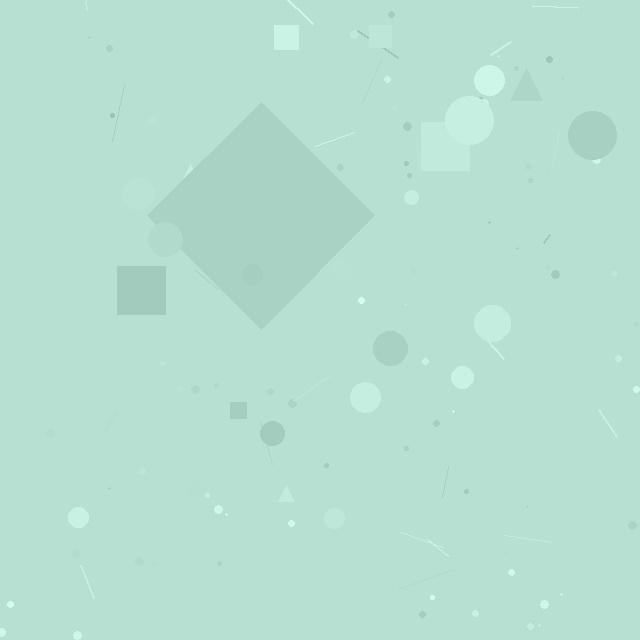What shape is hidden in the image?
A diamond is hidden in the image.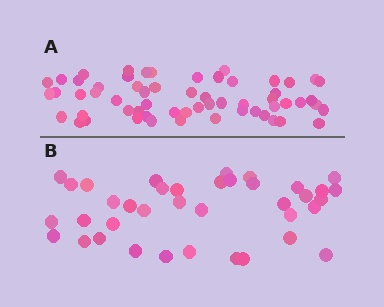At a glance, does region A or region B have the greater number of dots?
Region A (the top region) has more dots.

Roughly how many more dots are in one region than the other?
Region A has approximately 20 more dots than region B.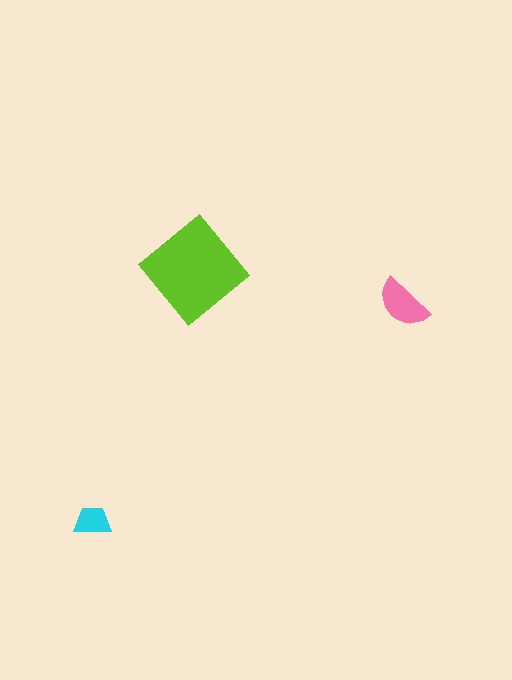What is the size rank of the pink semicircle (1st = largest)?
2nd.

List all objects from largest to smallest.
The lime diamond, the pink semicircle, the cyan trapezoid.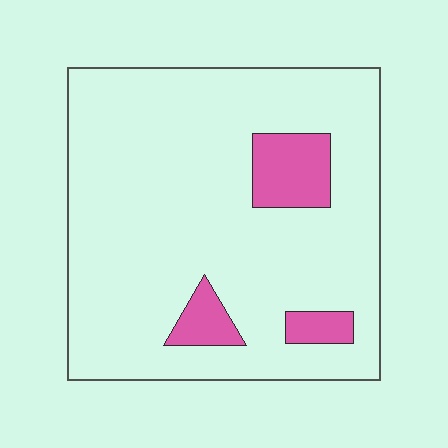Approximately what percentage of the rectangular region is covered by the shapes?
Approximately 10%.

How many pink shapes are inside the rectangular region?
3.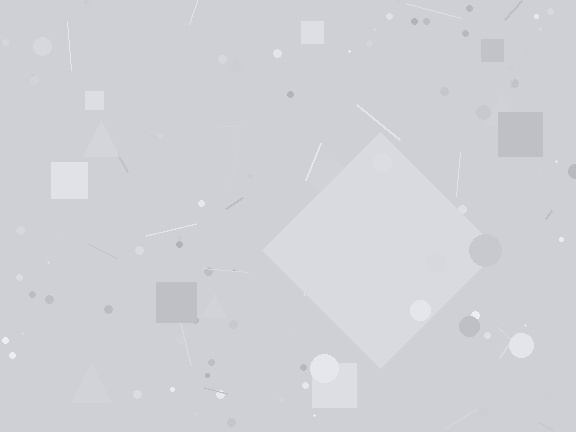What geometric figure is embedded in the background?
A diamond is embedded in the background.